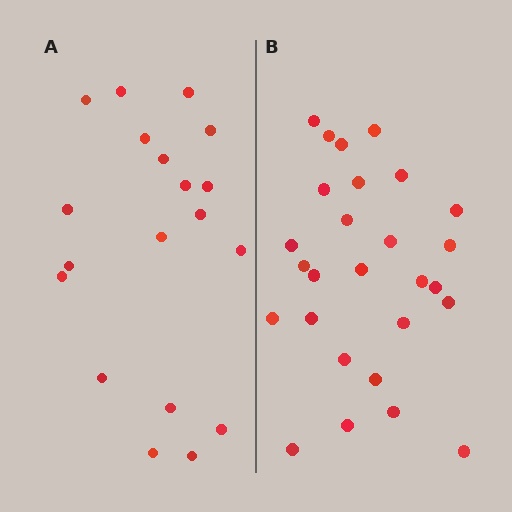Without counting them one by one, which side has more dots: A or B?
Region B (the right region) has more dots.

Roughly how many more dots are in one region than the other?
Region B has roughly 8 or so more dots than region A.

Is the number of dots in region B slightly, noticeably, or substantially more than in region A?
Region B has noticeably more, but not dramatically so. The ratio is roughly 1.4 to 1.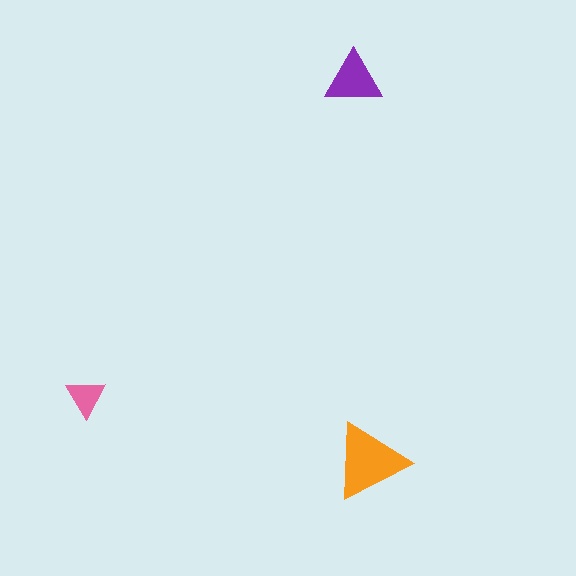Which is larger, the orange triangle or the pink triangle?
The orange one.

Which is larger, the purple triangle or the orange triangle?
The orange one.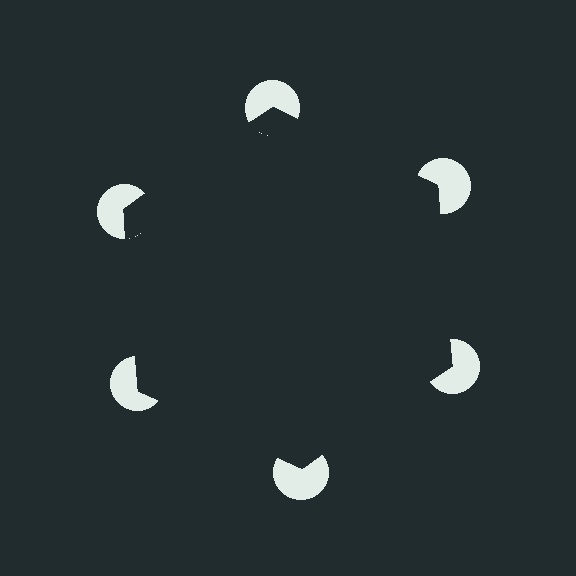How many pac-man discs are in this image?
There are 6 — one at each vertex of the illusory hexagon.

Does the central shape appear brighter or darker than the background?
It typically appears slightly darker than the background, even though no actual brightness change is drawn.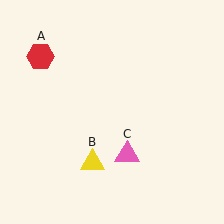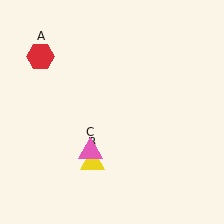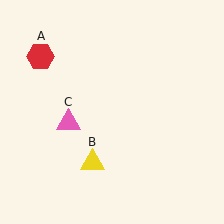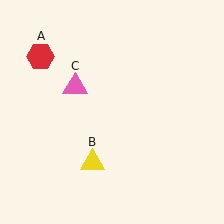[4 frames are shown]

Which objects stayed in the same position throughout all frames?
Red hexagon (object A) and yellow triangle (object B) remained stationary.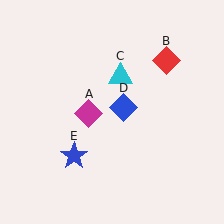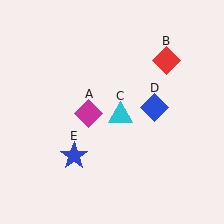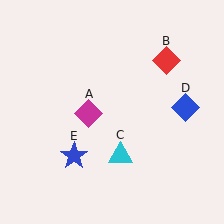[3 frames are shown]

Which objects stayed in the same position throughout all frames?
Magenta diamond (object A) and red diamond (object B) and blue star (object E) remained stationary.